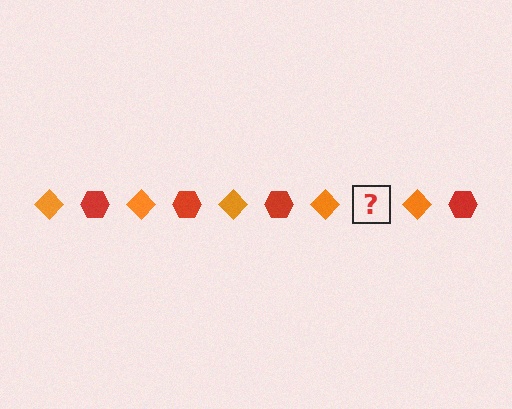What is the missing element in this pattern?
The missing element is a red hexagon.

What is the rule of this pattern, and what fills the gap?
The rule is that the pattern alternates between orange diamond and red hexagon. The gap should be filled with a red hexagon.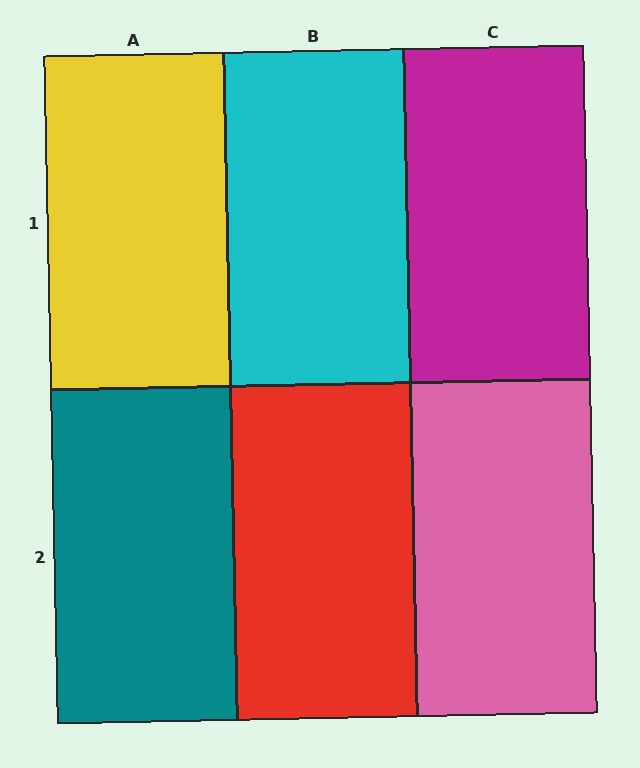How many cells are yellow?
1 cell is yellow.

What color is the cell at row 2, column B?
Red.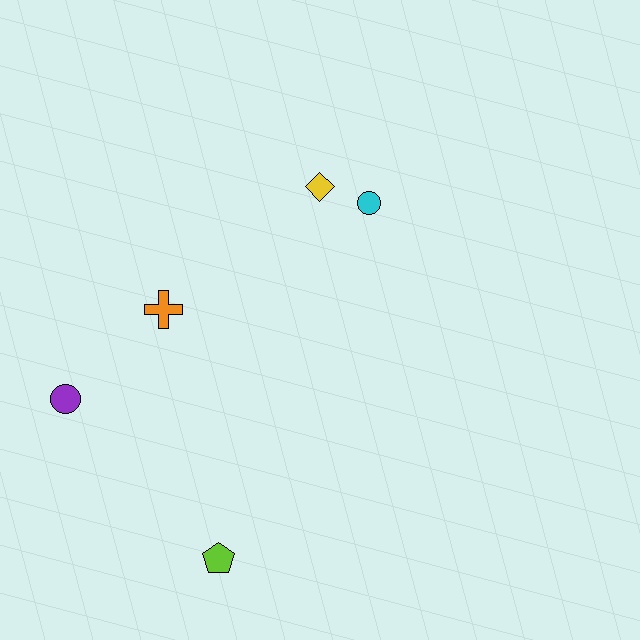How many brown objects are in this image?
There are no brown objects.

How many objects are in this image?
There are 5 objects.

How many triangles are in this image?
There are no triangles.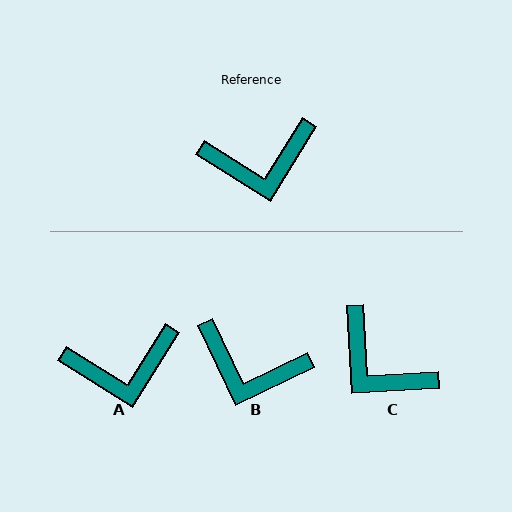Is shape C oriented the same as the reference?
No, it is off by about 55 degrees.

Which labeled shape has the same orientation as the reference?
A.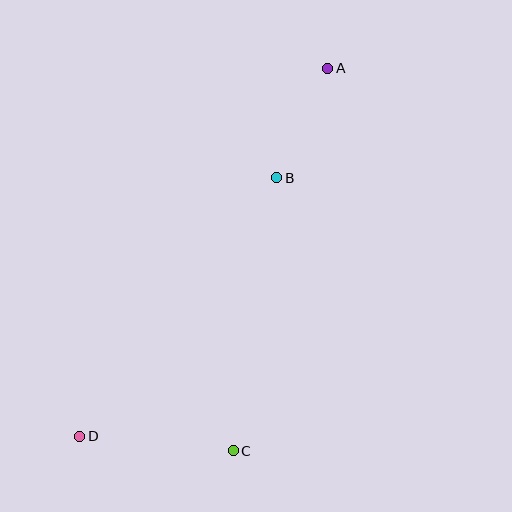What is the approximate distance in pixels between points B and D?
The distance between B and D is approximately 325 pixels.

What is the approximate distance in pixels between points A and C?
The distance between A and C is approximately 394 pixels.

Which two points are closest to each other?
Points A and B are closest to each other.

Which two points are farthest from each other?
Points A and D are farthest from each other.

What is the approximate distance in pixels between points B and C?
The distance between B and C is approximately 277 pixels.